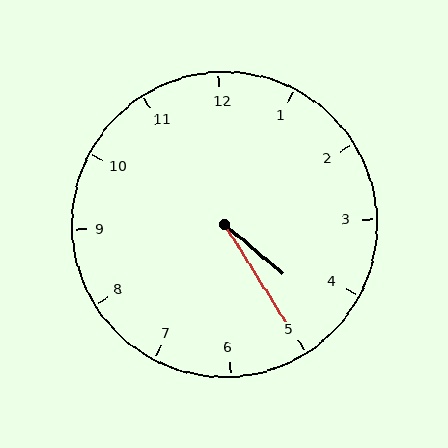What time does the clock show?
4:25.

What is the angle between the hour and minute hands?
Approximately 18 degrees.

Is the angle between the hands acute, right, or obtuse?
It is acute.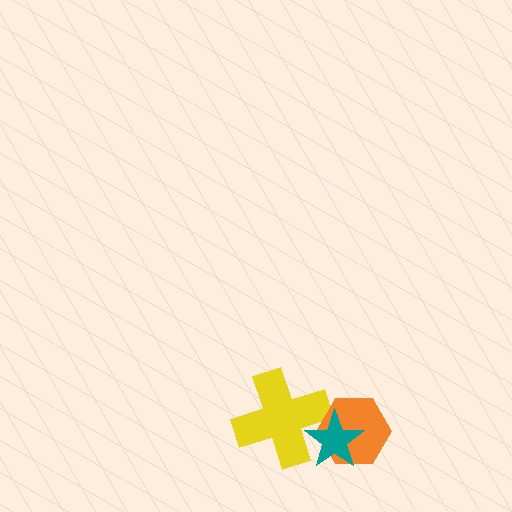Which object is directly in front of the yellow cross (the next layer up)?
The orange hexagon is directly in front of the yellow cross.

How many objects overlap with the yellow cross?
2 objects overlap with the yellow cross.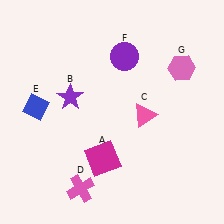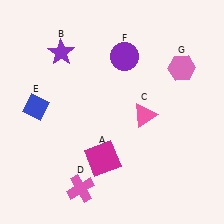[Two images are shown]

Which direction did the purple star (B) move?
The purple star (B) moved up.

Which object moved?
The purple star (B) moved up.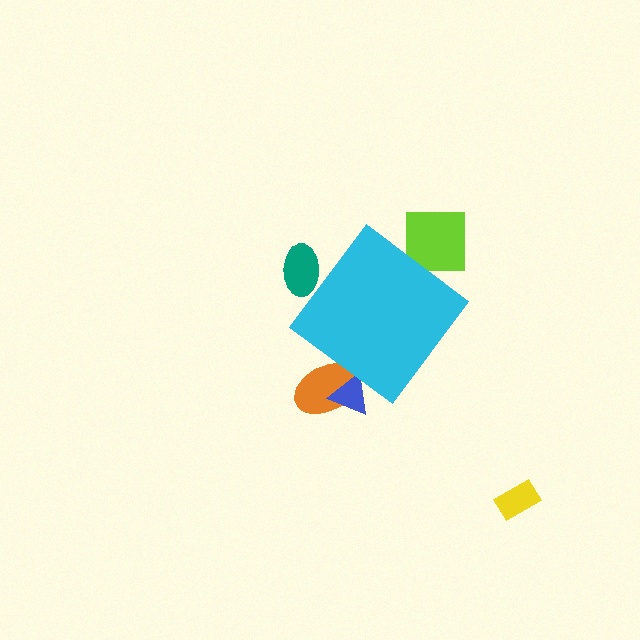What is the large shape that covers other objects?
A cyan diamond.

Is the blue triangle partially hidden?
Yes, the blue triangle is partially hidden behind the cyan diamond.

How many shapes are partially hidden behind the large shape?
4 shapes are partially hidden.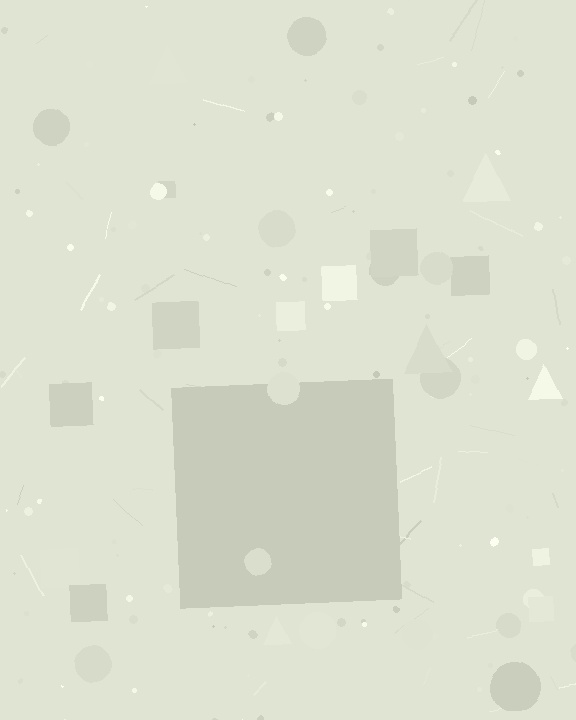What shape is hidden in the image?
A square is hidden in the image.